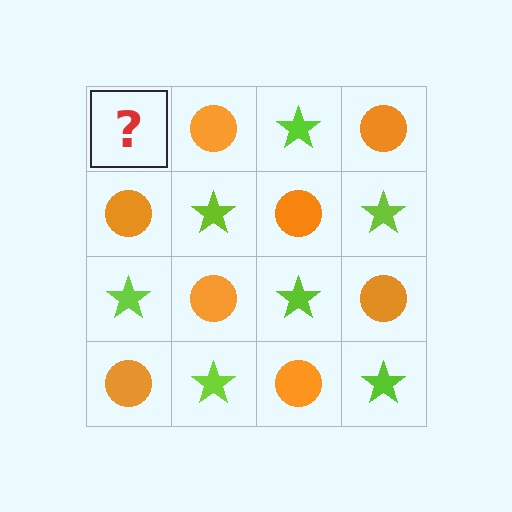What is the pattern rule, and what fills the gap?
The rule is that it alternates lime star and orange circle in a checkerboard pattern. The gap should be filled with a lime star.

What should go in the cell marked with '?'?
The missing cell should contain a lime star.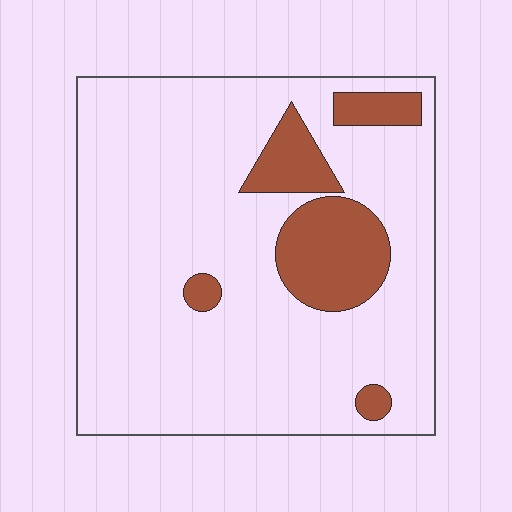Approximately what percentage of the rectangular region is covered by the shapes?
Approximately 15%.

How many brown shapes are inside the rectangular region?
5.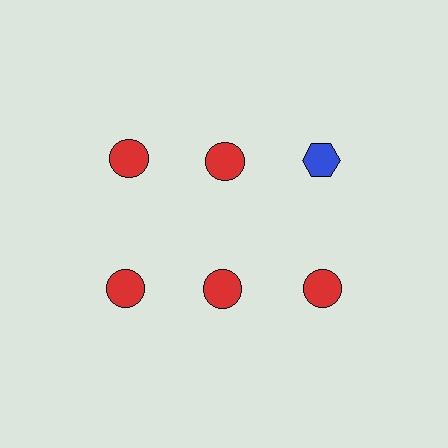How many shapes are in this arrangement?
There are 6 shapes arranged in a grid pattern.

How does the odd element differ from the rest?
It differs in both color (blue instead of red) and shape (hexagon instead of circle).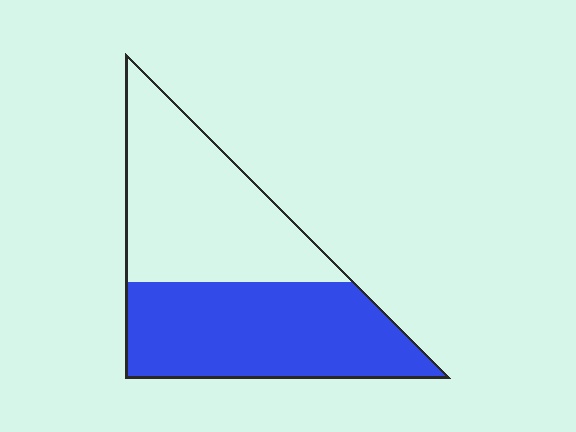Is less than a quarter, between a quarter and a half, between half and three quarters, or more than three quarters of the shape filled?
Between half and three quarters.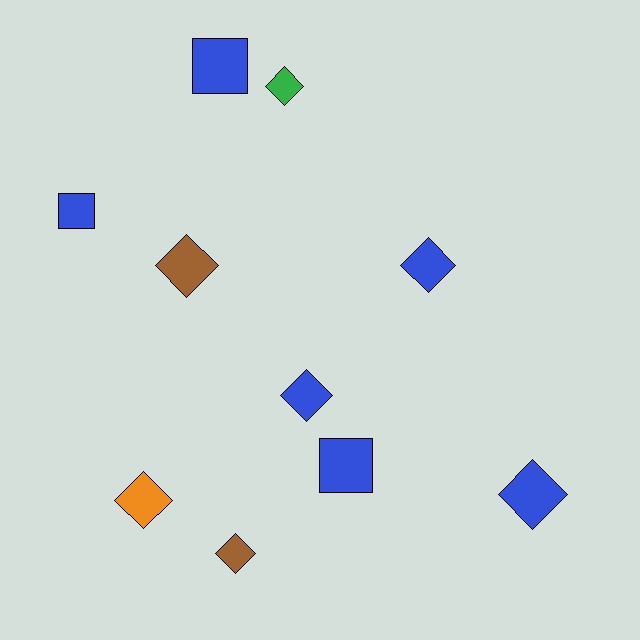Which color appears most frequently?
Blue, with 6 objects.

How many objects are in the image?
There are 10 objects.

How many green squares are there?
There are no green squares.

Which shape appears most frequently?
Diamond, with 7 objects.